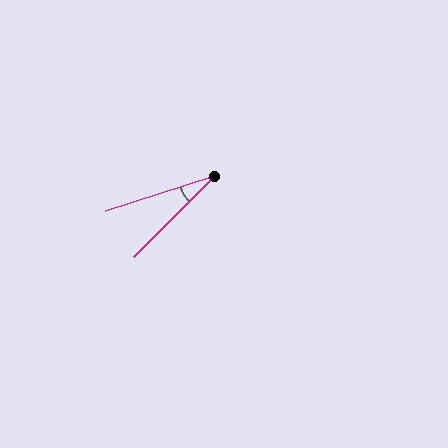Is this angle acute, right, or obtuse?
It is acute.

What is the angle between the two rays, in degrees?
Approximately 27 degrees.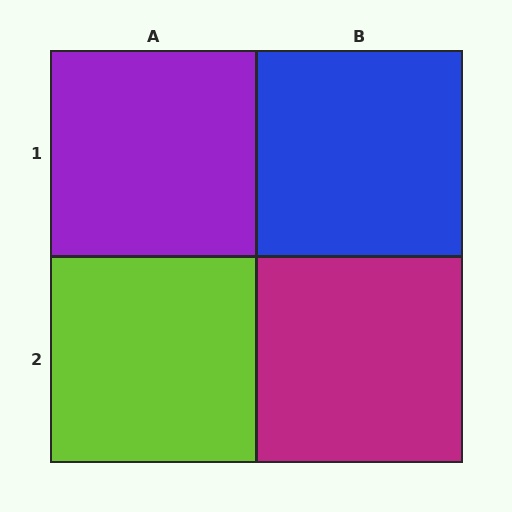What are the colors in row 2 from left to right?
Lime, magenta.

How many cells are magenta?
1 cell is magenta.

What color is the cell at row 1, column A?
Purple.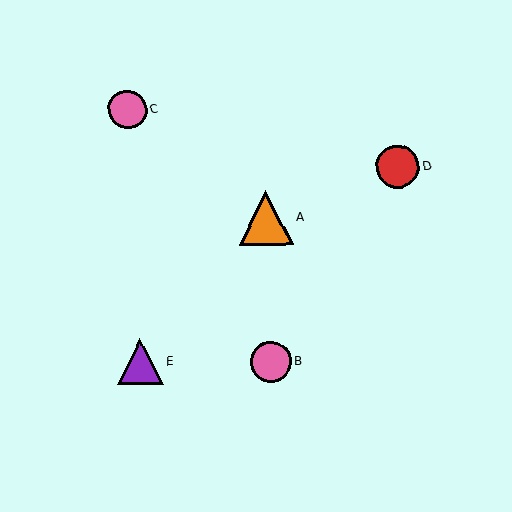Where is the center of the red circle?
The center of the red circle is at (398, 166).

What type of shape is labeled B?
Shape B is a pink circle.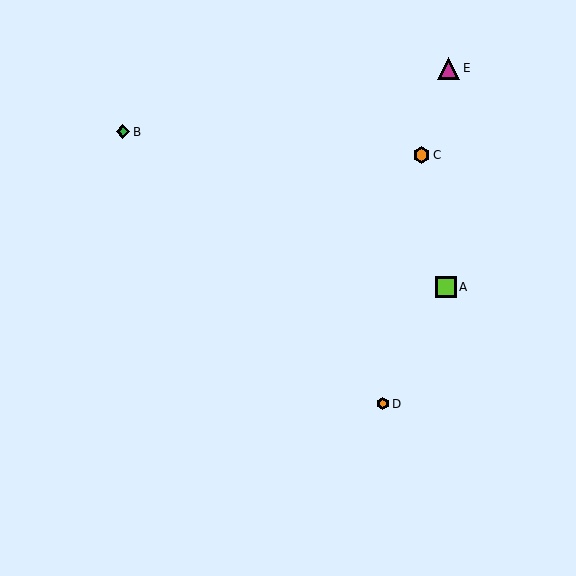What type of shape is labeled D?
Shape D is an orange hexagon.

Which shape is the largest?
The magenta triangle (labeled E) is the largest.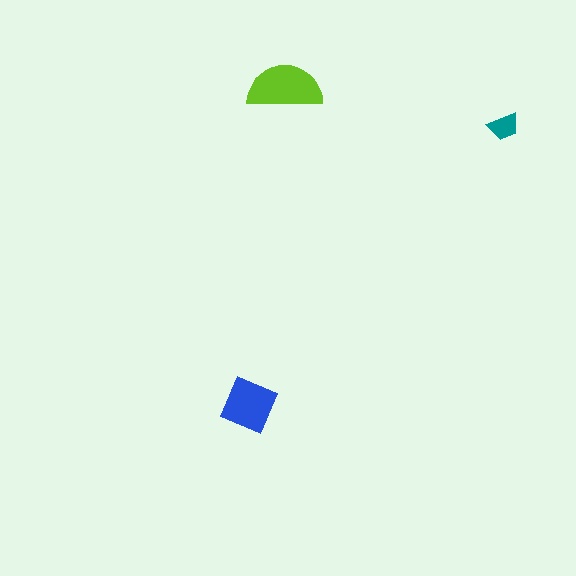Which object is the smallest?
The teal trapezoid.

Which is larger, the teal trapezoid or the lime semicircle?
The lime semicircle.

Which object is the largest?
The lime semicircle.